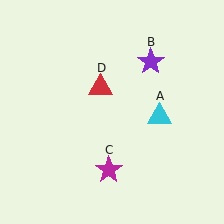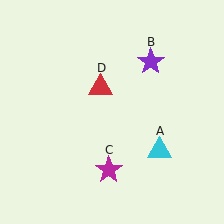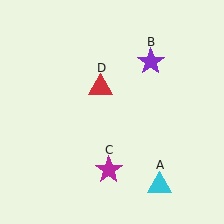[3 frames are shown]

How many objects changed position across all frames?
1 object changed position: cyan triangle (object A).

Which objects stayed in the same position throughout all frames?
Purple star (object B) and magenta star (object C) and red triangle (object D) remained stationary.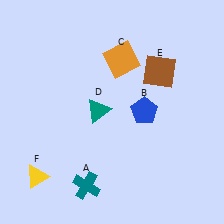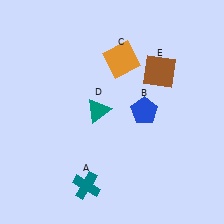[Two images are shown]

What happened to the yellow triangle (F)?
The yellow triangle (F) was removed in Image 2. It was in the bottom-left area of Image 1.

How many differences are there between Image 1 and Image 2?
There is 1 difference between the two images.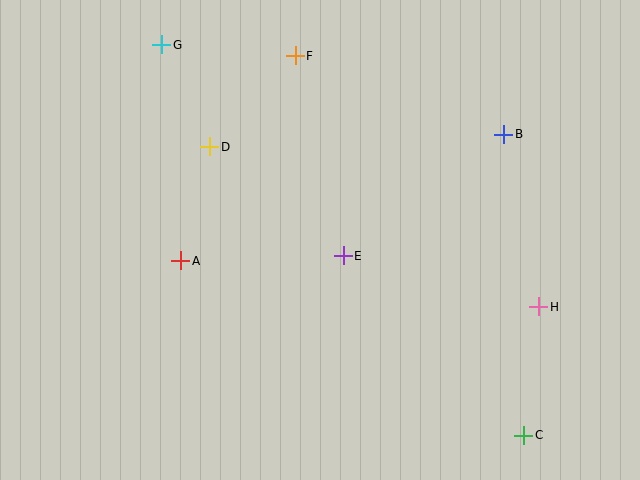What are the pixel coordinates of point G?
Point G is at (162, 45).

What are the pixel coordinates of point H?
Point H is at (539, 307).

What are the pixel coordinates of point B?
Point B is at (504, 134).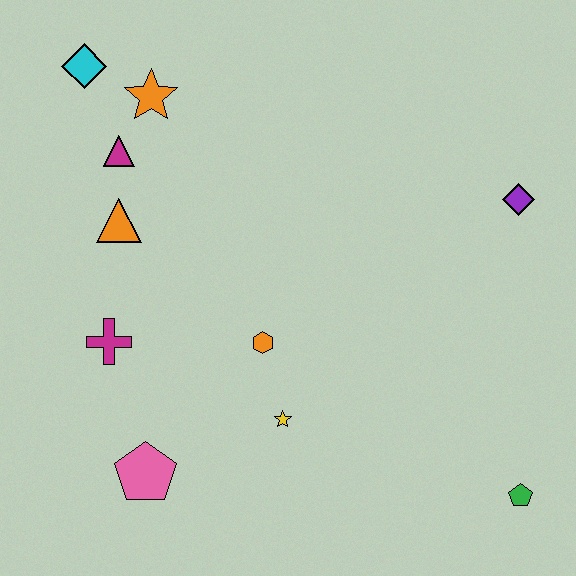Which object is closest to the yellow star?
The orange hexagon is closest to the yellow star.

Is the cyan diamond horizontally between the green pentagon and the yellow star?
No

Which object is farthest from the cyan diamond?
The green pentagon is farthest from the cyan diamond.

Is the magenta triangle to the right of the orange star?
No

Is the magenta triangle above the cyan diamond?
No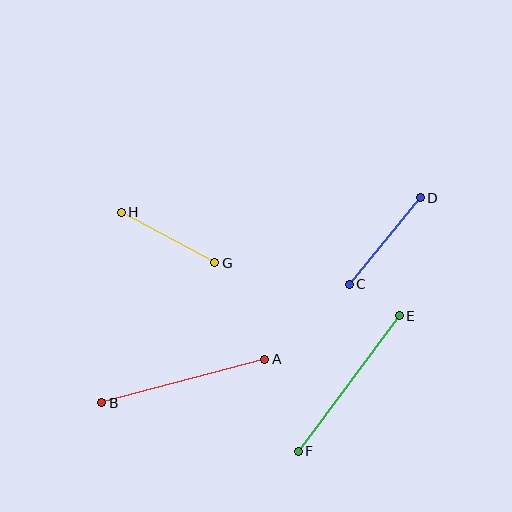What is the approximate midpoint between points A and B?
The midpoint is at approximately (183, 381) pixels.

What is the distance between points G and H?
The distance is approximately 106 pixels.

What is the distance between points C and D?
The distance is approximately 112 pixels.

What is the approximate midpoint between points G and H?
The midpoint is at approximately (168, 237) pixels.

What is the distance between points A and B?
The distance is approximately 168 pixels.